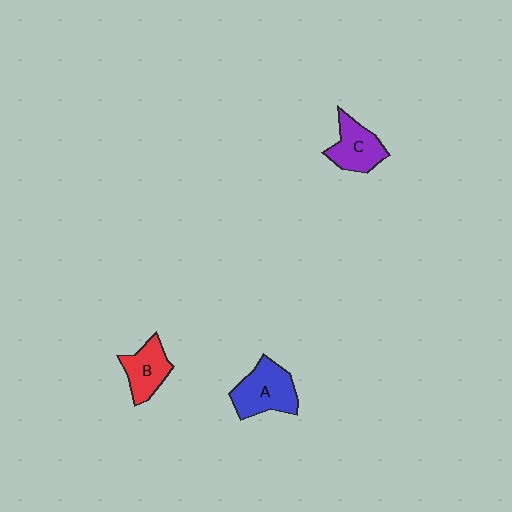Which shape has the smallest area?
Shape B (red).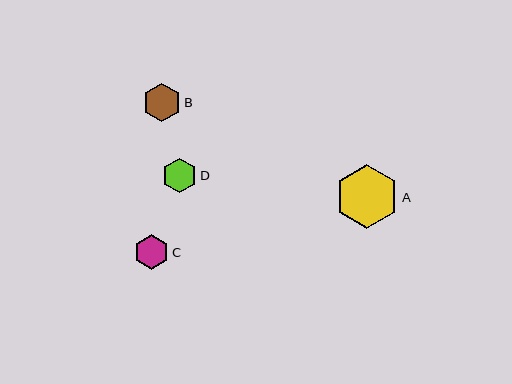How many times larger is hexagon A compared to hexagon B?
Hexagon A is approximately 1.7 times the size of hexagon B.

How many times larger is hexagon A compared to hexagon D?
Hexagon A is approximately 1.8 times the size of hexagon D.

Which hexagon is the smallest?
Hexagon C is the smallest with a size of approximately 35 pixels.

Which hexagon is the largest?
Hexagon A is the largest with a size of approximately 63 pixels.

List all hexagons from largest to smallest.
From largest to smallest: A, B, D, C.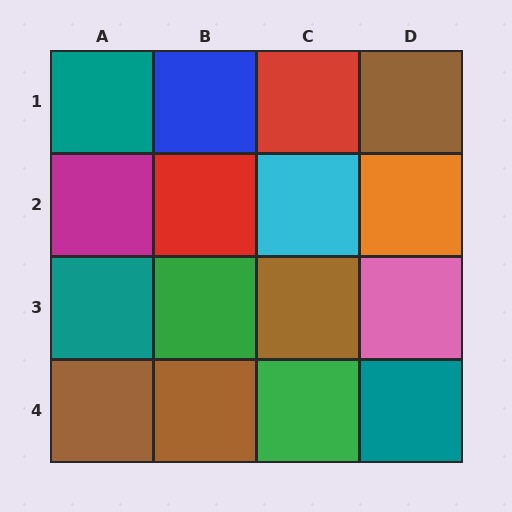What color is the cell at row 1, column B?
Blue.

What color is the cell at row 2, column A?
Magenta.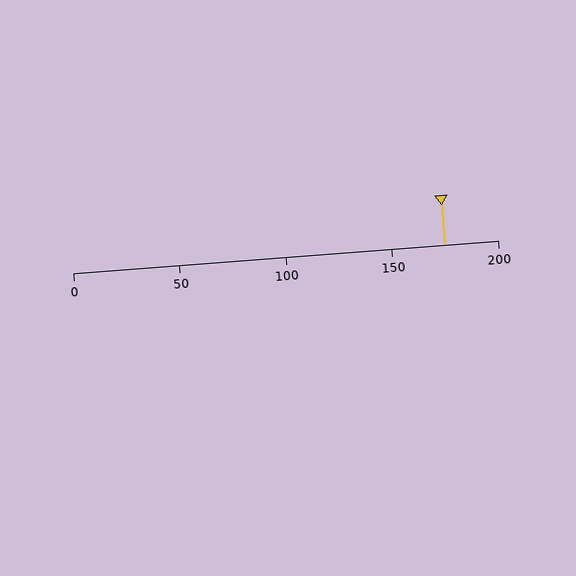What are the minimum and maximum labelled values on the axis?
The axis runs from 0 to 200.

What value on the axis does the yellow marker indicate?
The marker indicates approximately 175.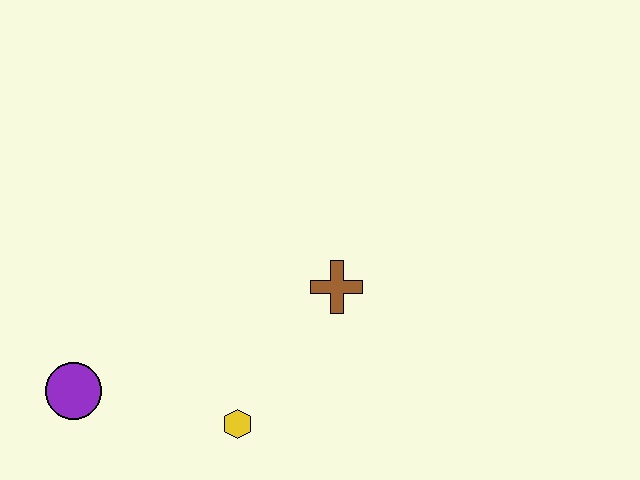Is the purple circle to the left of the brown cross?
Yes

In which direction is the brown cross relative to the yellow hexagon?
The brown cross is above the yellow hexagon.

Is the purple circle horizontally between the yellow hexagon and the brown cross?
No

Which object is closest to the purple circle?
The yellow hexagon is closest to the purple circle.